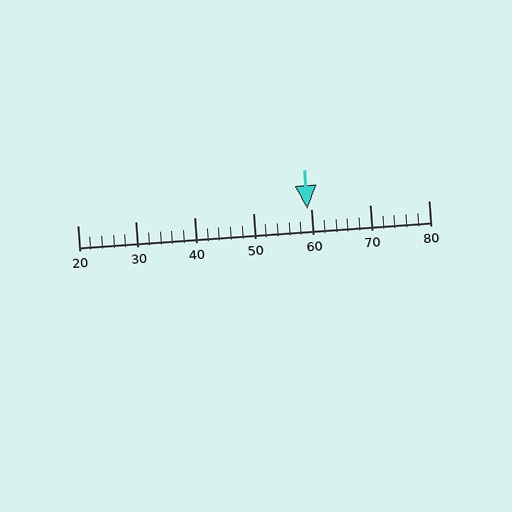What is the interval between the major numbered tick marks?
The major tick marks are spaced 10 units apart.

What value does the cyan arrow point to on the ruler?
The cyan arrow points to approximately 59.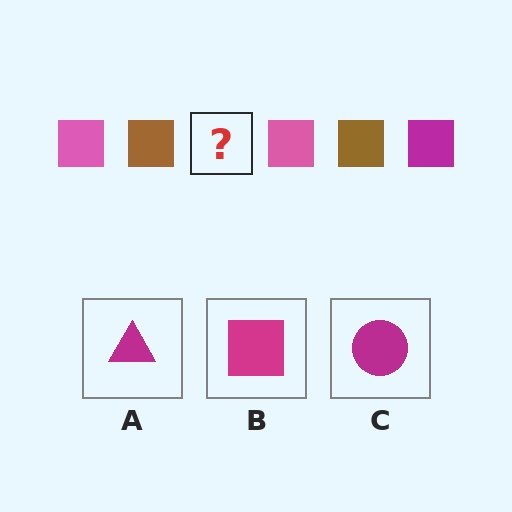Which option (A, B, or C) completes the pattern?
B.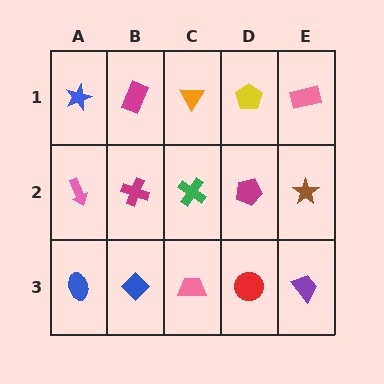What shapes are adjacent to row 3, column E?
A brown star (row 2, column E), a red circle (row 3, column D).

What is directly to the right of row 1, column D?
A pink rectangle.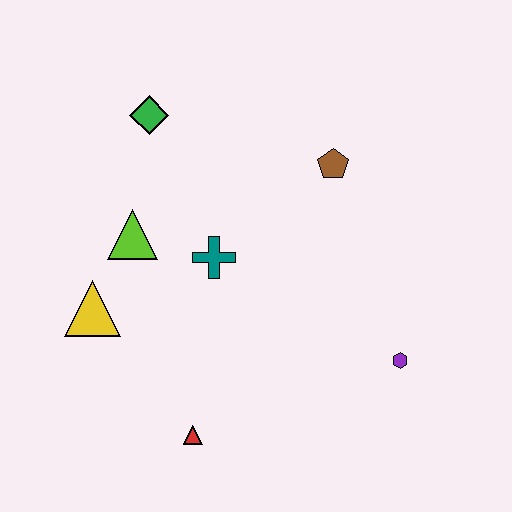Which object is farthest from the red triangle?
The green diamond is farthest from the red triangle.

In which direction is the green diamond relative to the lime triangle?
The green diamond is above the lime triangle.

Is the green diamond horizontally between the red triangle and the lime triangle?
Yes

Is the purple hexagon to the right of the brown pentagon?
Yes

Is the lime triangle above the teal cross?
Yes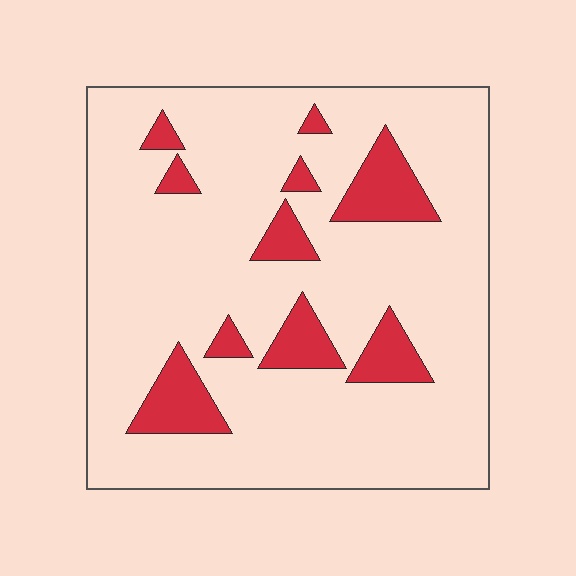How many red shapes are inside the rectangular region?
10.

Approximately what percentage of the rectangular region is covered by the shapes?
Approximately 15%.